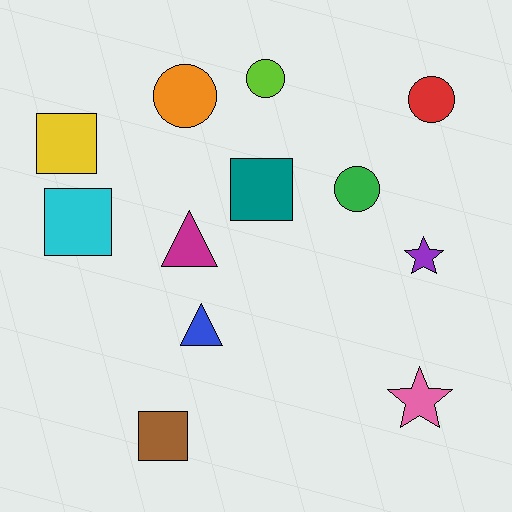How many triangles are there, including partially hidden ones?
There are 2 triangles.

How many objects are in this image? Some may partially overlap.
There are 12 objects.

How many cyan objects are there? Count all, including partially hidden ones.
There is 1 cyan object.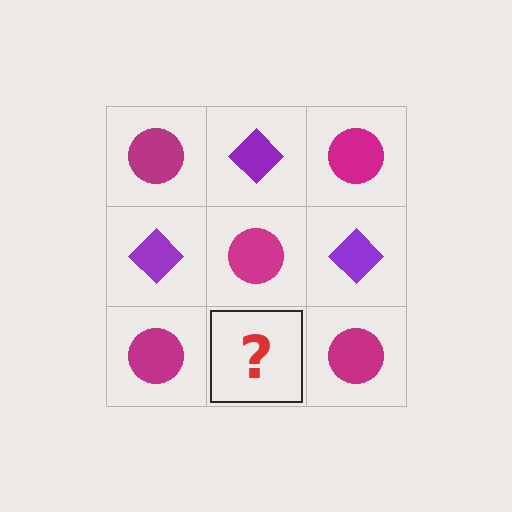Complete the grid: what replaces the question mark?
The question mark should be replaced with a purple diamond.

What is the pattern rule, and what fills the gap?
The rule is that it alternates magenta circle and purple diamond in a checkerboard pattern. The gap should be filled with a purple diamond.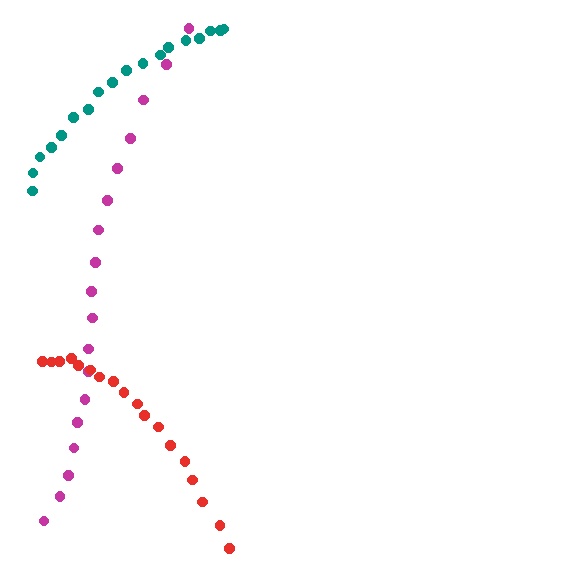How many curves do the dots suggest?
There are 3 distinct paths.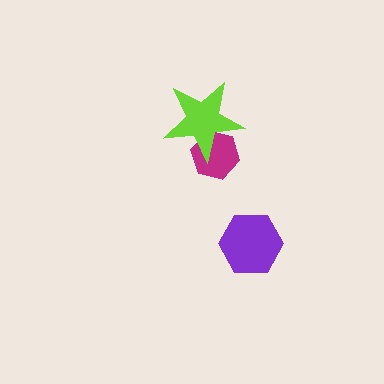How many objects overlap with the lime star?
1 object overlaps with the lime star.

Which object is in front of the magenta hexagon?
The lime star is in front of the magenta hexagon.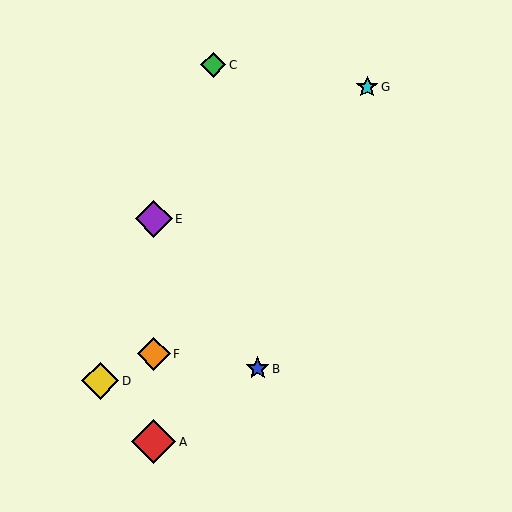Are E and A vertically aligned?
Yes, both are at x≈154.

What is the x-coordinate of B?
Object B is at x≈258.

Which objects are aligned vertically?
Objects A, E, F are aligned vertically.